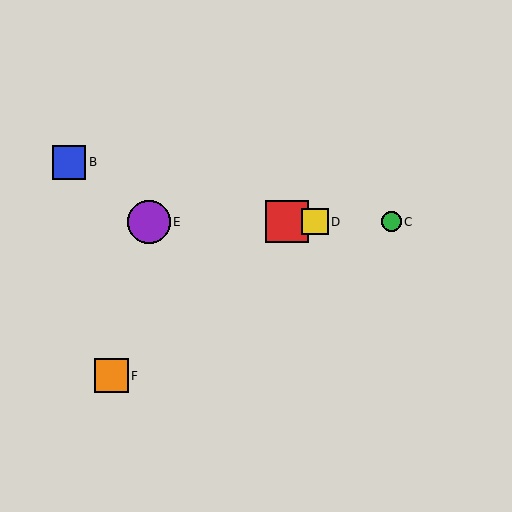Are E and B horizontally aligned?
No, E is at y≈222 and B is at y≈162.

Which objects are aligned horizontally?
Objects A, C, D, E are aligned horizontally.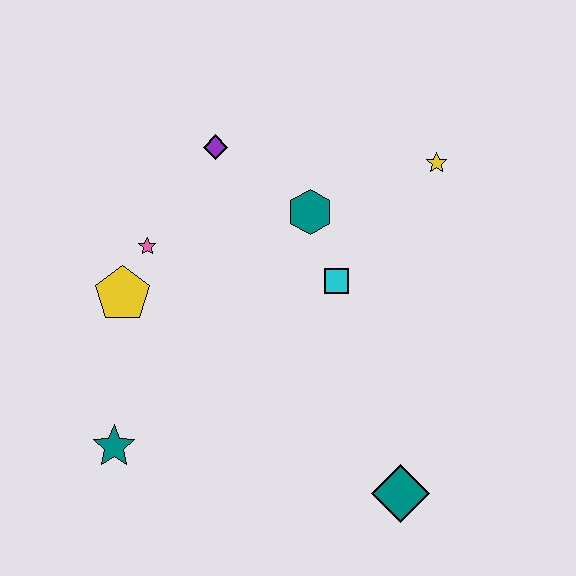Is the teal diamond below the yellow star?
Yes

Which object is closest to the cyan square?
The teal hexagon is closest to the cyan square.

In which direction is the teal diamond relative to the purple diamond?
The teal diamond is below the purple diamond.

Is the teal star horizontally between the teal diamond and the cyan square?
No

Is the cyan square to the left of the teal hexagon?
No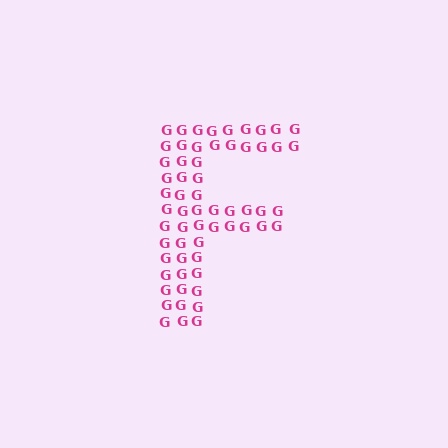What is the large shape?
The large shape is the letter F.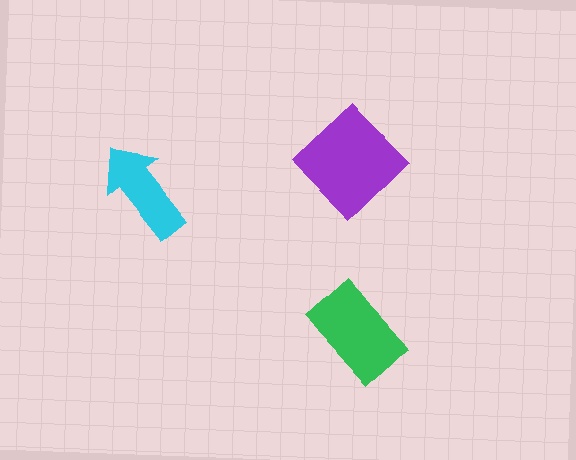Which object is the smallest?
The cyan arrow.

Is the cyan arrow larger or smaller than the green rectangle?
Smaller.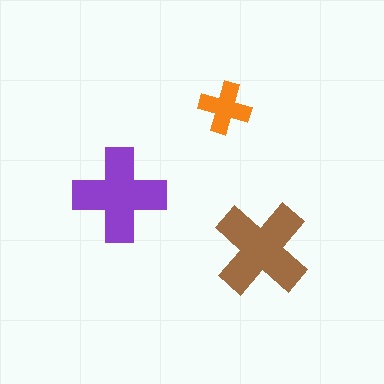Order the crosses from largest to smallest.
the brown one, the purple one, the orange one.